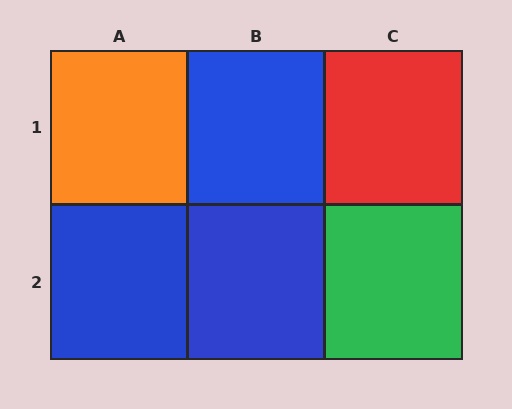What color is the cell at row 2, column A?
Blue.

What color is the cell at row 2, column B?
Blue.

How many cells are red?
1 cell is red.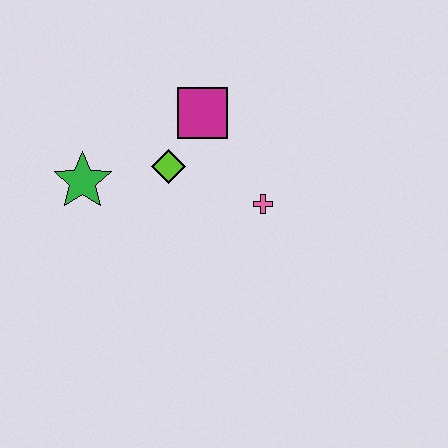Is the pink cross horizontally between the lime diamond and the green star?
No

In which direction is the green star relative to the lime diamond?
The green star is to the left of the lime diamond.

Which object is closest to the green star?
The lime diamond is closest to the green star.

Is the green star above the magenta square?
No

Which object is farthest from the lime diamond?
The pink cross is farthest from the lime diamond.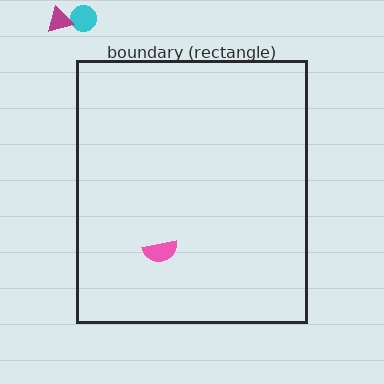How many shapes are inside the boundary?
1 inside, 2 outside.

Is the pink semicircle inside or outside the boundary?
Inside.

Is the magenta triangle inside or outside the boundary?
Outside.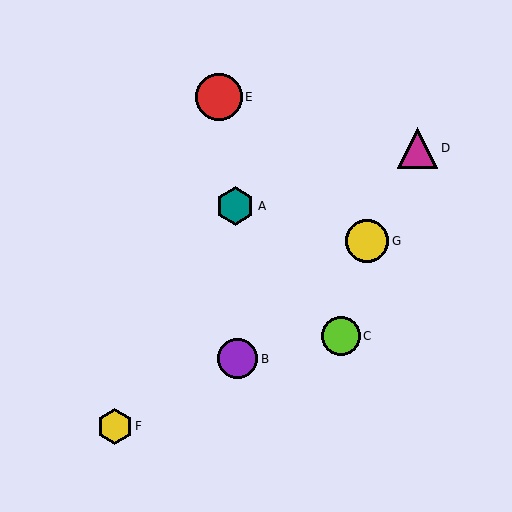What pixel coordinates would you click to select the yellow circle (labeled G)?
Click at (367, 241) to select the yellow circle G.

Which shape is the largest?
The red circle (labeled E) is the largest.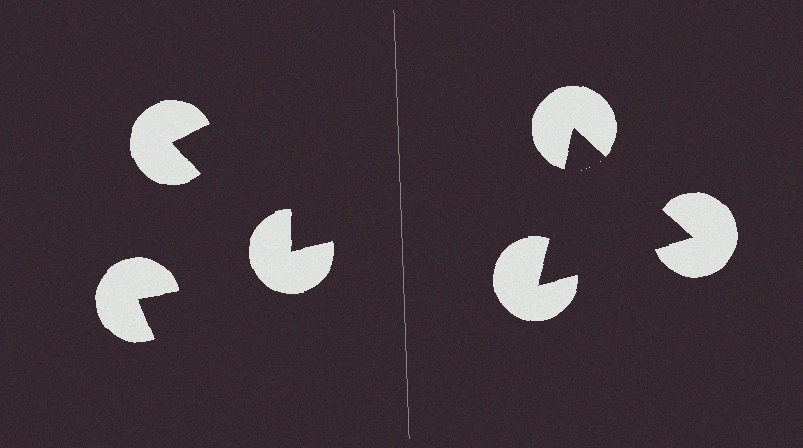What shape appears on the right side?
An illusory triangle.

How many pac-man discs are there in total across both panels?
6 — 3 on each side.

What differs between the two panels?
The pac-man discs are positioned identically on both sides; only the wedge orientations differ. On the right they align to a triangle; on the left they are misaligned.